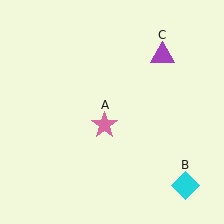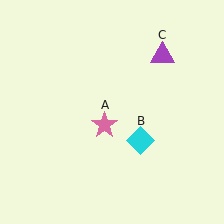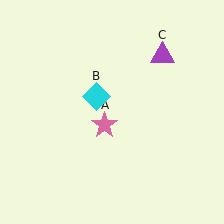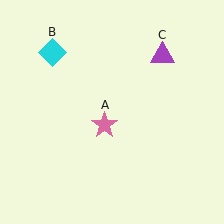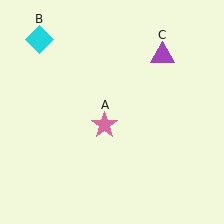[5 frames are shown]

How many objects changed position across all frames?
1 object changed position: cyan diamond (object B).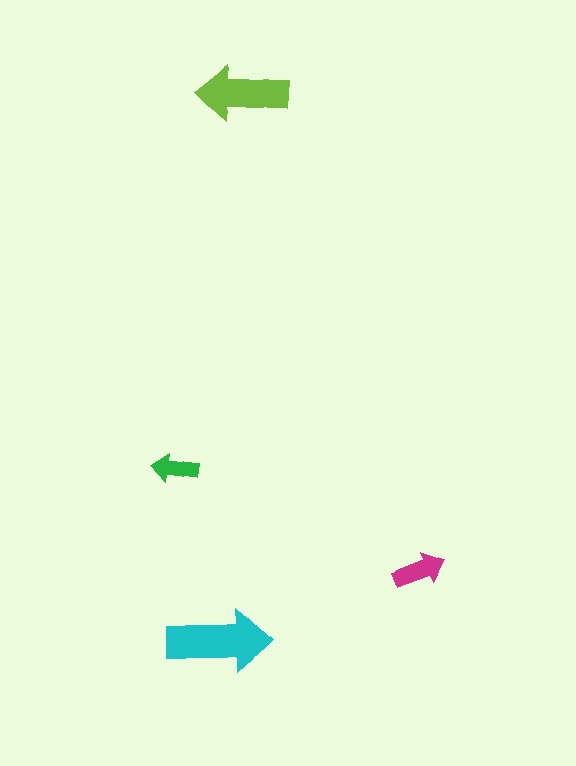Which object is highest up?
The lime arrow is topmost.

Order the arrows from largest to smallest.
the cyan one, the lime one, the magenta one, the green one.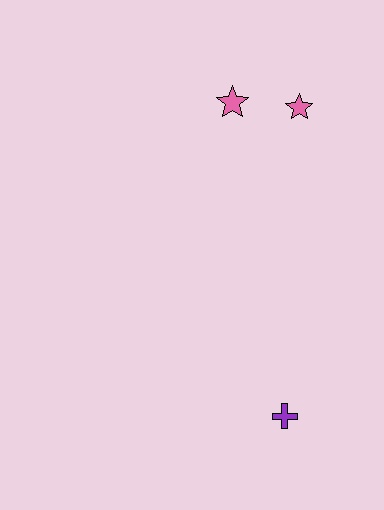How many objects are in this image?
There are 3 objects.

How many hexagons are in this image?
There are no hexagons.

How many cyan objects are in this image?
There are no cyan objects.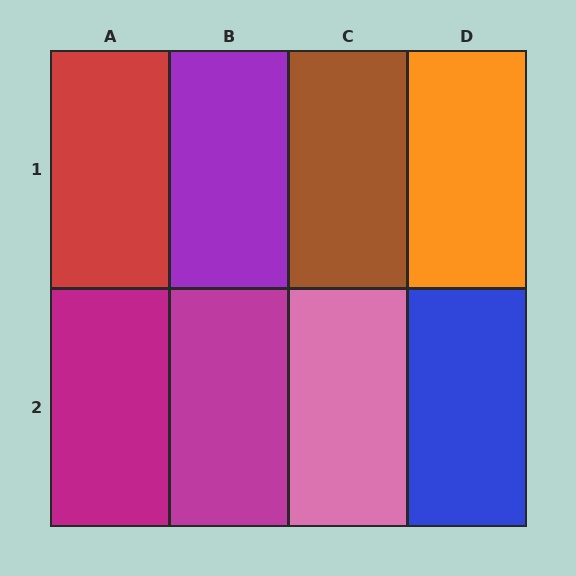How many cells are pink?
1 cell is pink.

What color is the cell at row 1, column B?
Purple.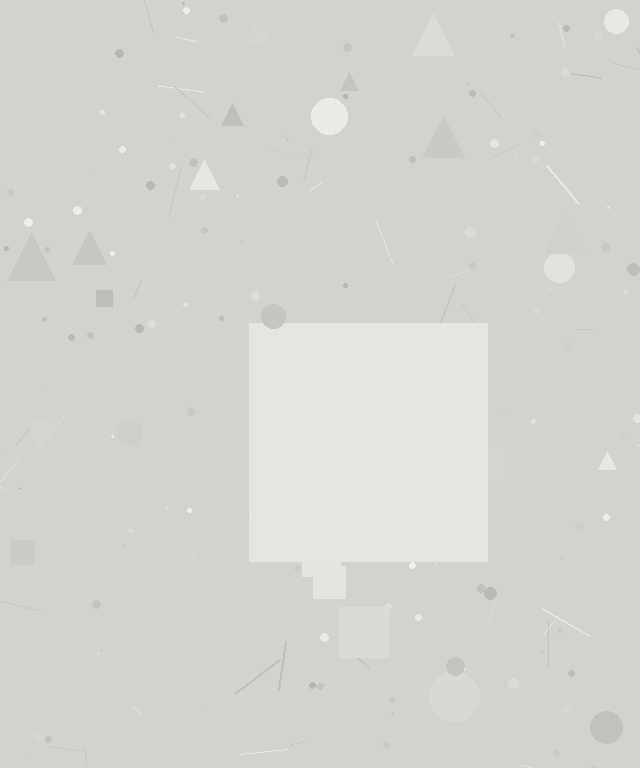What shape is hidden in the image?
A square is hidden in the image.